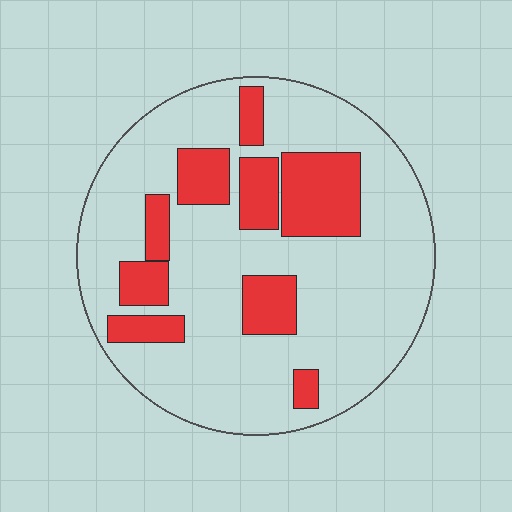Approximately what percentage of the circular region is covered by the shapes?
Approximately 25%.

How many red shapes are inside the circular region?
9.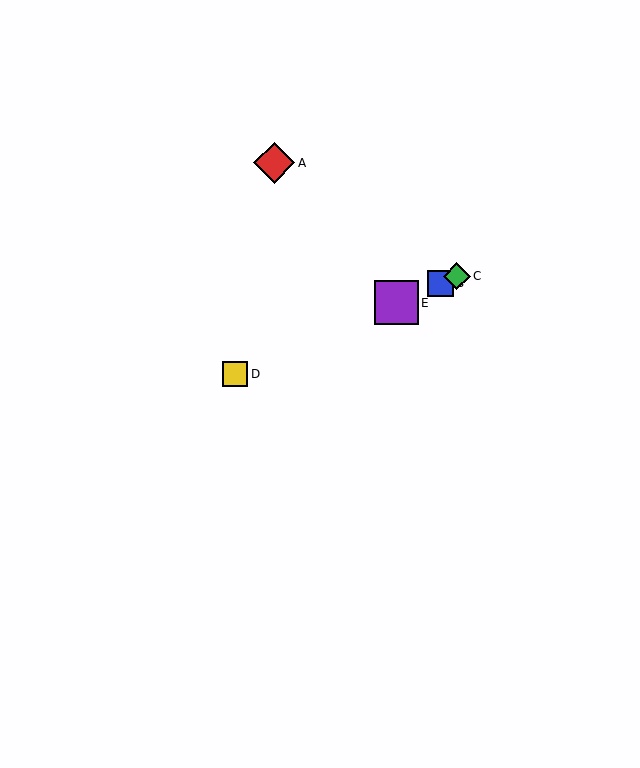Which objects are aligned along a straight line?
Objects B, C, D, E are aligned along a straight line.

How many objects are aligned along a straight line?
4 objects (B, C, D, E) are aligned along a straight line.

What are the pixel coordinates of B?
Object B is at (440, 283).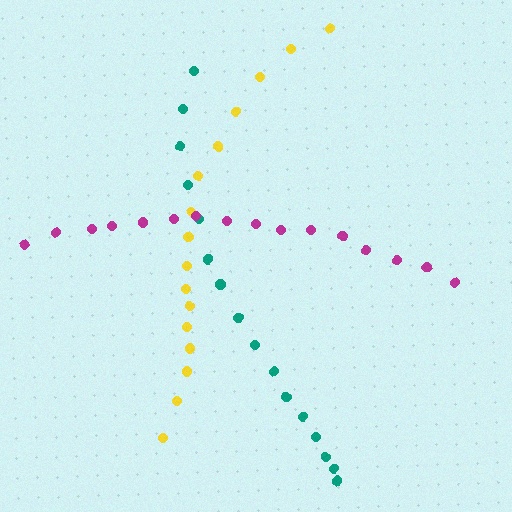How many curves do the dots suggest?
There are 3 distinct paths.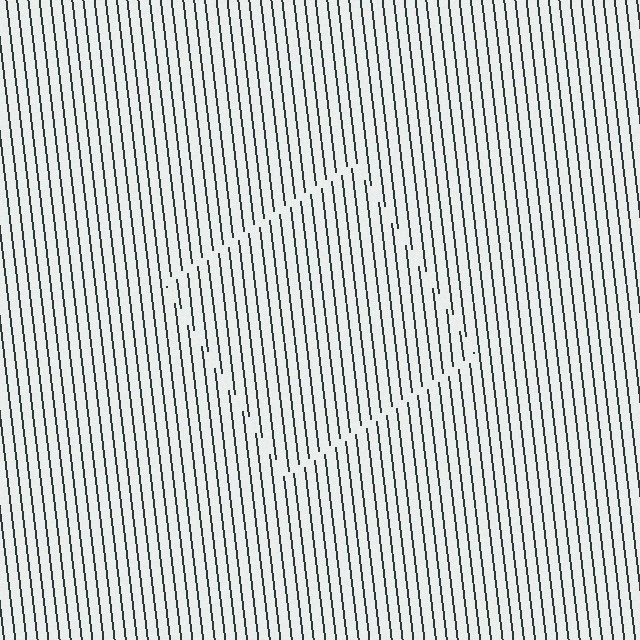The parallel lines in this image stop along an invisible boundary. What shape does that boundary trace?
An illusory square. The interior of the shape contains the same grating, shifted by half a period — the contour is defined by the phase discontinuity where line-ends from the inner and outer gratings abut.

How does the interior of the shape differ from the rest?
The interior of the shape contains the same grating, shifted by half a period — the contour is defined by the phase discontinuity where line-ends from the inner and outer gratings abut.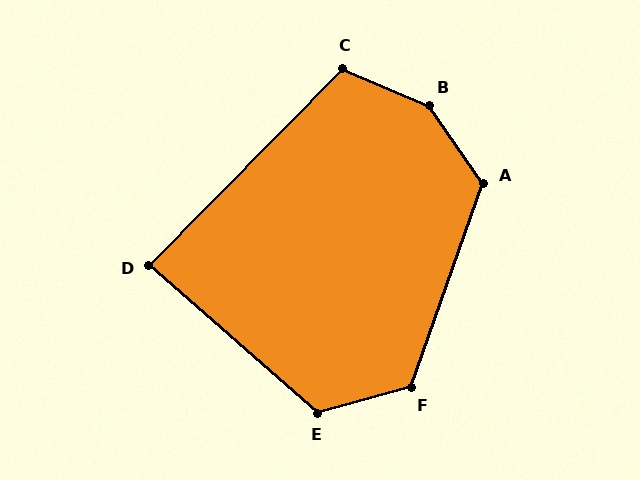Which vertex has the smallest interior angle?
D, at approximately 87 degrees.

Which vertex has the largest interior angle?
B, at approximately 148 degrees.